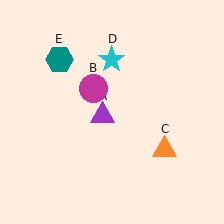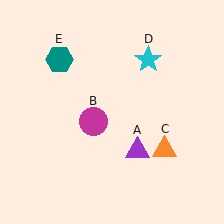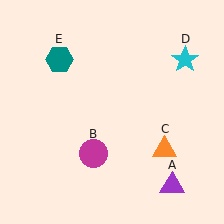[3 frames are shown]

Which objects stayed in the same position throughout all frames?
Orange triangle (object C) and teal hexagon (object E) remained stationary.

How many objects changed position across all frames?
3 objects changed position: purple triangle (object A), magenta circle (object B), cyan star (object D).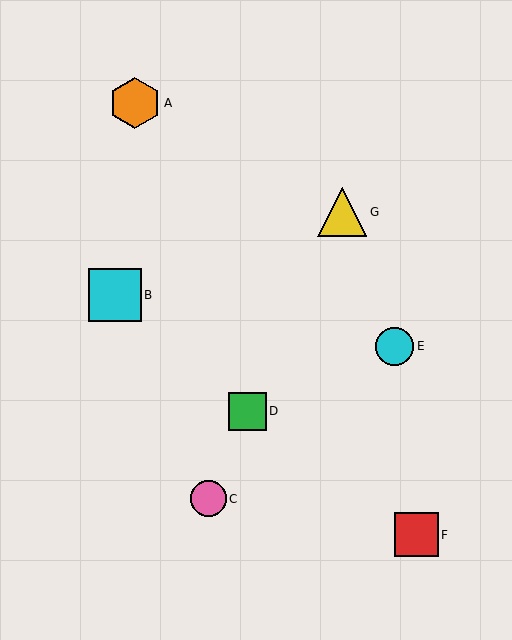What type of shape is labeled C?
Shape C is a pink circle.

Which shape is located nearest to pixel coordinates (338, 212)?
The yellow triangle (labeled G) at (342, 212) is nearest to that location.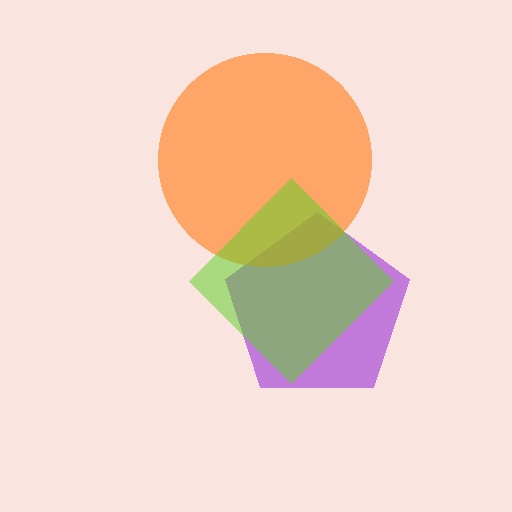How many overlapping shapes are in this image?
There are 3 overlapping shapes in the image.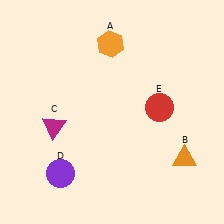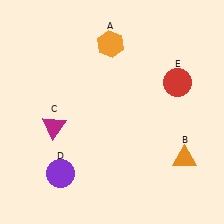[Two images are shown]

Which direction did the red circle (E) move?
The red circle (E) moved up.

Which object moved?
The red circle (E) moved up.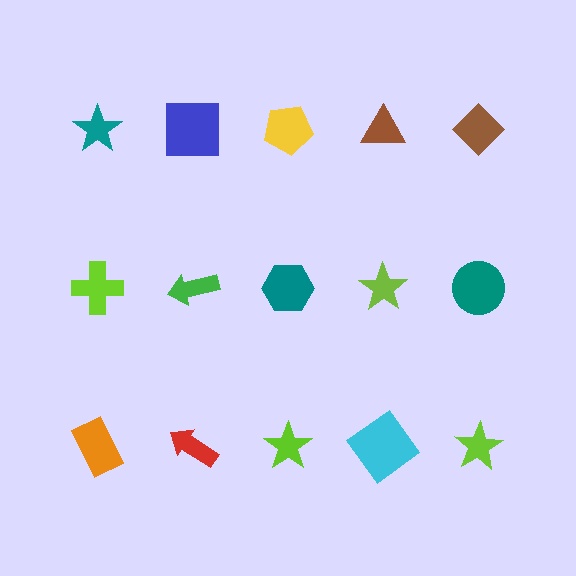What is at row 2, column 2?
A green arrow.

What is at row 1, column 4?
A brown triangle.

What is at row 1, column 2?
A blue square.